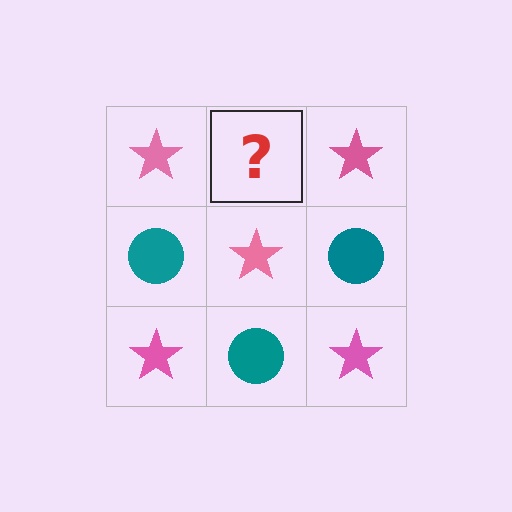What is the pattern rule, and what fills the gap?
The rule is that it alternates pink star and teal circle in a checkerboard pattern. The gap should be filled with a teal circle.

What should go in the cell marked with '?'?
The missing cell should contain a teal circle.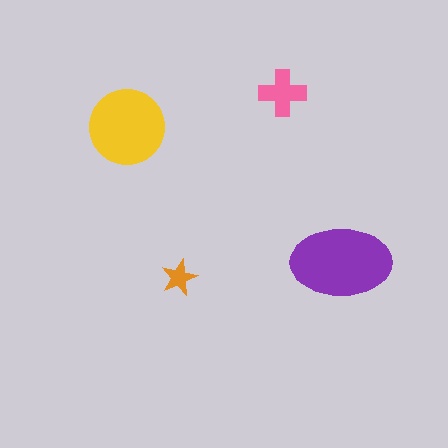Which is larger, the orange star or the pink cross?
The pink cross.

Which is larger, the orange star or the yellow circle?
The yellow circle.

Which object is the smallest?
The orange star.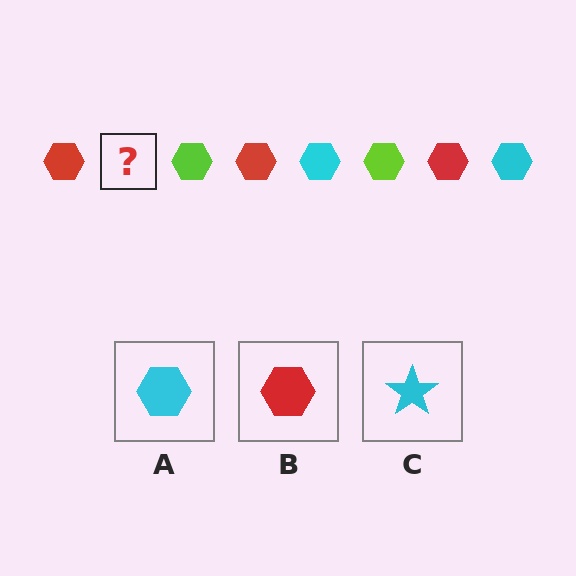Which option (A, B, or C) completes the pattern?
A.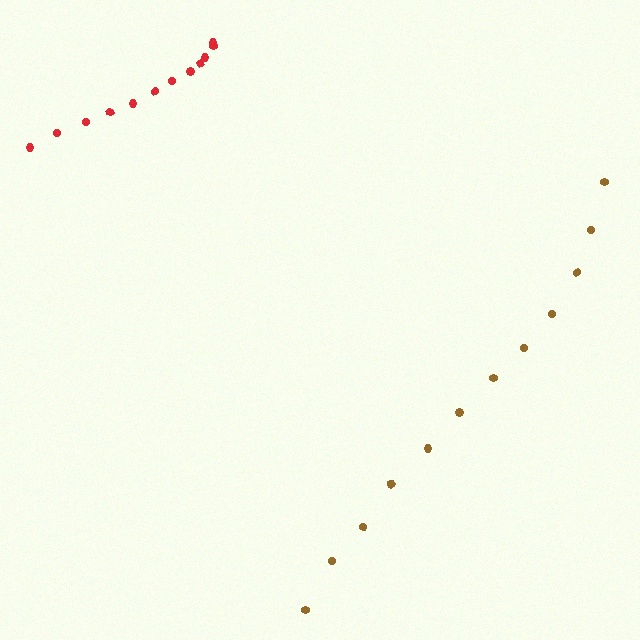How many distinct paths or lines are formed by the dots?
There are 2 distinct paths.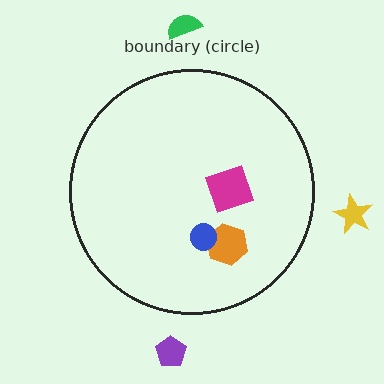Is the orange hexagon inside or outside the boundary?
Inside.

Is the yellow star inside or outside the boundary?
Outside.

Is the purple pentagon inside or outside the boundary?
Outside.